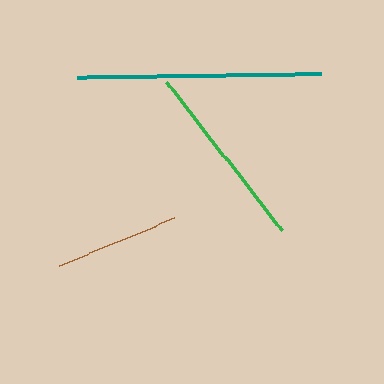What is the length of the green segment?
The green segment is approximately 187 pixels long.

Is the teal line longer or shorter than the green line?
The teal line is longer than the green line.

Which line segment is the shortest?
The brown line is the shortest at approximately 125 pixels.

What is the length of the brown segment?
The brown segment is approximately 125 pixels long.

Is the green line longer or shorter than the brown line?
The green line is longer than the brown line.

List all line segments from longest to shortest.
From longest to shortest: teal, green, brown.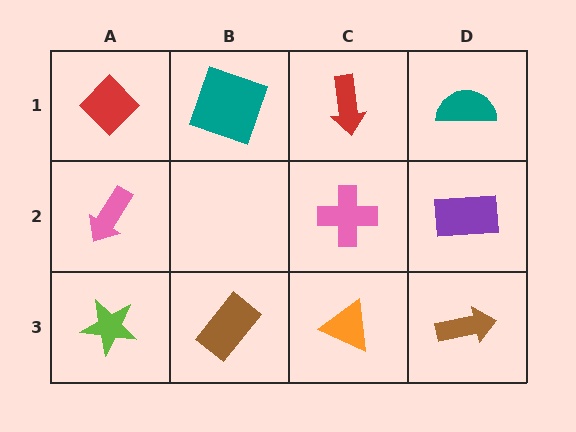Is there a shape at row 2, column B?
No, that cell is empty.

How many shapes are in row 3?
4 shapes.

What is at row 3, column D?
A brown arrow.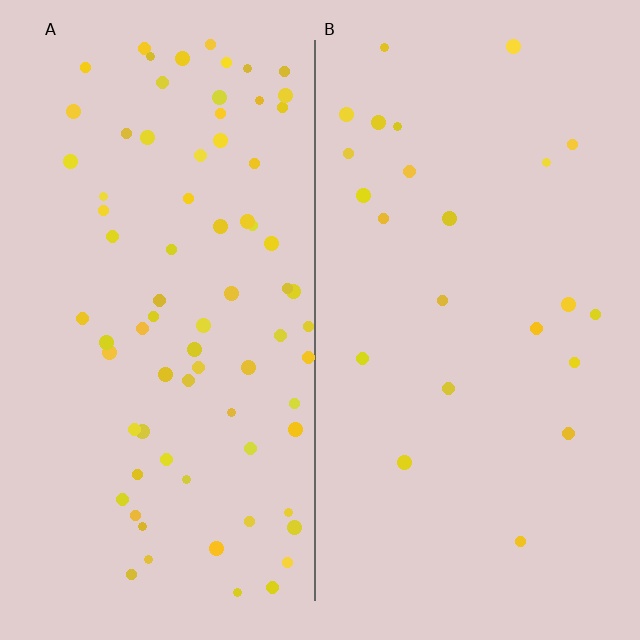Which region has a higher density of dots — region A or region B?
A (the left).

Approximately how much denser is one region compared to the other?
Approximately 3.3× — region A over region B.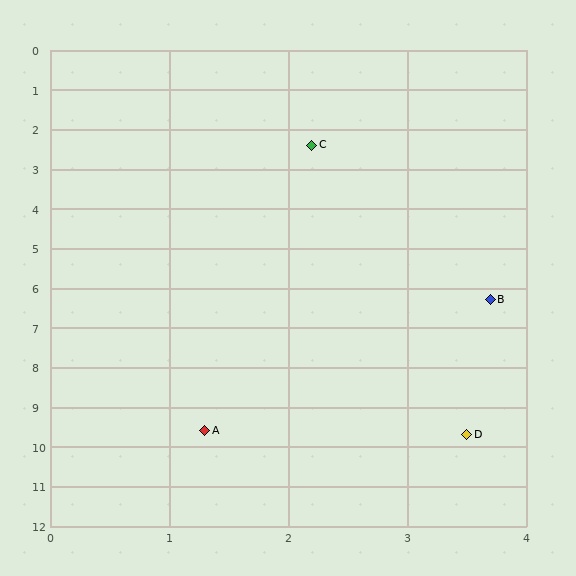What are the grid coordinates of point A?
Point A is at approximately (1.3, 9.6).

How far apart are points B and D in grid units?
Points B and D are about 3.4 grid units apart.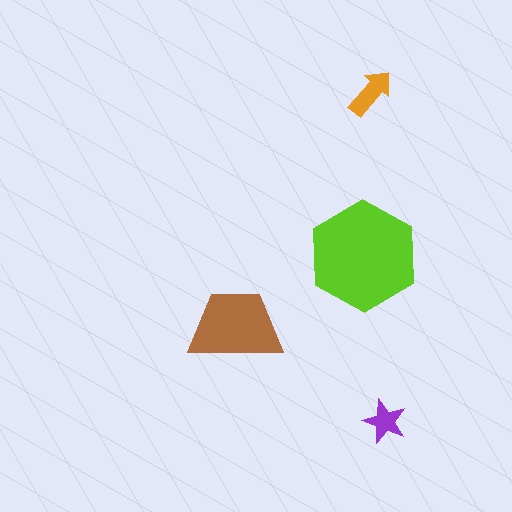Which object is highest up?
The orange arrow is topmost.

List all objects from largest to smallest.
The lime hexagon, the brown trapezoid, the orange arrow, the purple star.